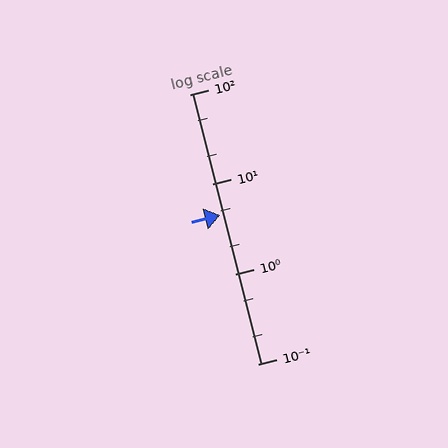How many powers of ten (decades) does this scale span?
The scale spans 3 decades, from 0.1 to 100.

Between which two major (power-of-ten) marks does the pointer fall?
The pointer is between 1 and 10.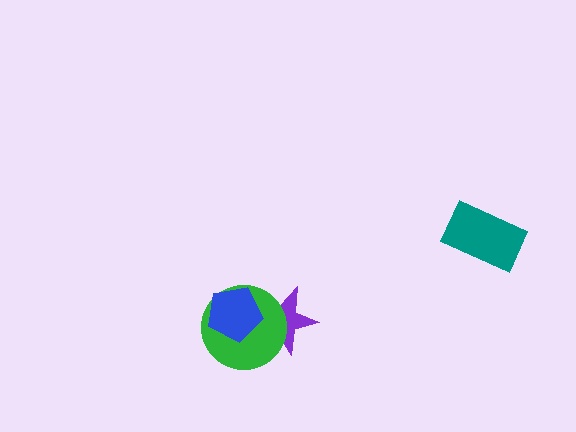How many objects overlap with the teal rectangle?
0 objects overlap with the teal rectangle.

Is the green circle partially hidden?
Yes, it is partially covered by another shape.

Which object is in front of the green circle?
The blue pentagon is in front of the green circle.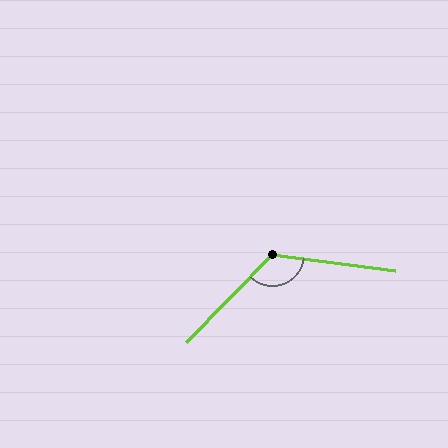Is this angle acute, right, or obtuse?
It is obtuse.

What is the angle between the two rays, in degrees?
Approximately 127 degrees.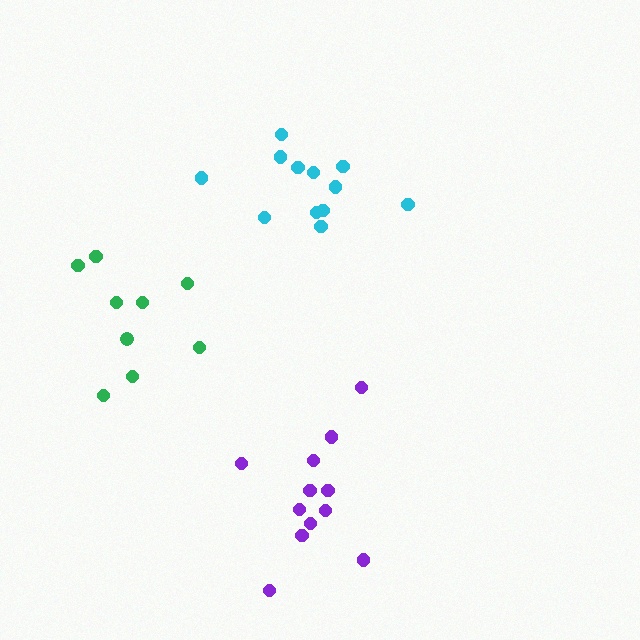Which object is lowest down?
The purple cluster is bottommost.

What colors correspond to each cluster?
The clusters are colored: purple, cyan, green.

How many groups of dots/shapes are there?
There are 3 groups.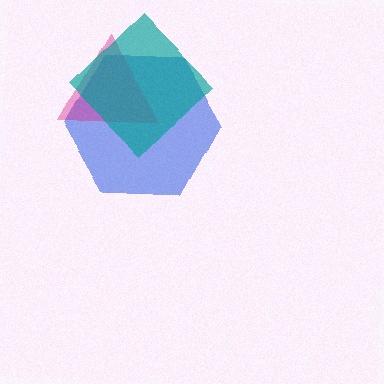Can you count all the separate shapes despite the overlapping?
Yes, there are 3 separate shapes.